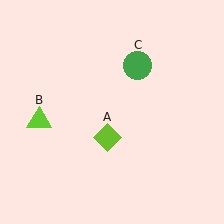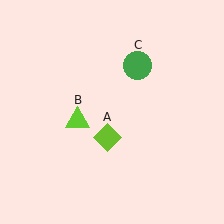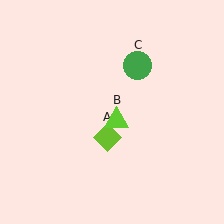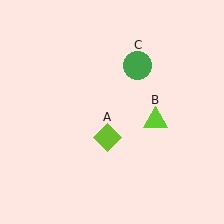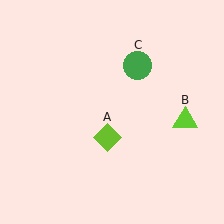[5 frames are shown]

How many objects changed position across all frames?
1 object changed position: lime triangle (object B).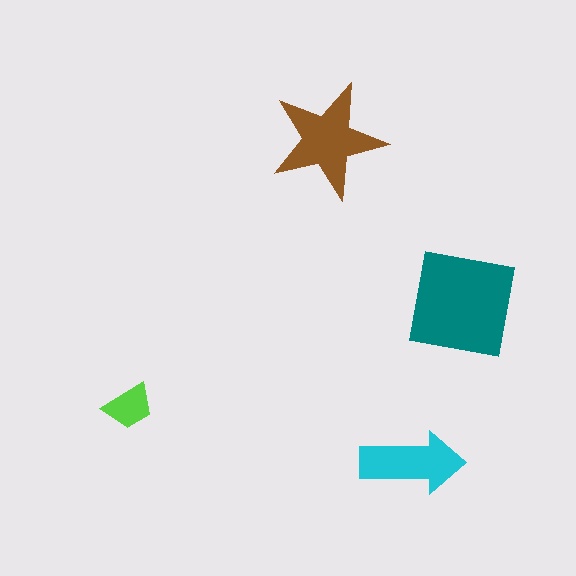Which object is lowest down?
The cyan arrow is bottommost.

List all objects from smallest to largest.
The lime trapezoid, the cyan arrow, the brown star, the teal square.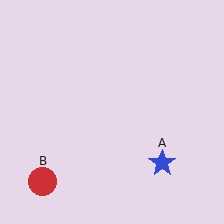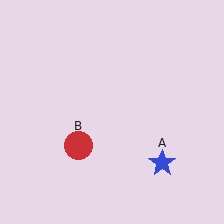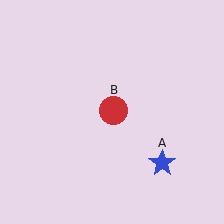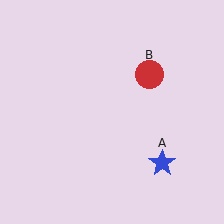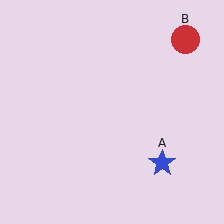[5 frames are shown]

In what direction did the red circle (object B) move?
The red circle (object B) moved up and to the right.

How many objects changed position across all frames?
1 object changed position: red circle (object B).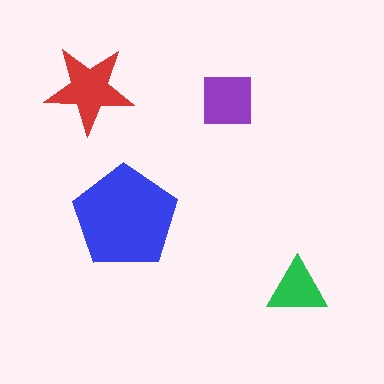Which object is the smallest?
The green triangle.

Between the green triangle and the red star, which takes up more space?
The red star.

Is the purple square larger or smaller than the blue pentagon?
Smaller.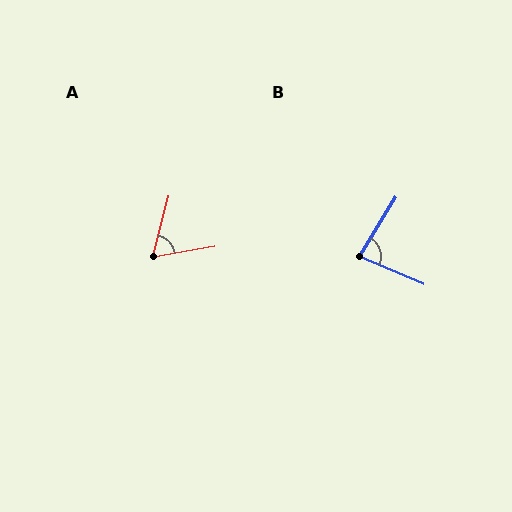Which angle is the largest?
B, at approximately 81 degrees.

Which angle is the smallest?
A, at approximately 66 degrees.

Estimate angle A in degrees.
Approximately 66 degrees.